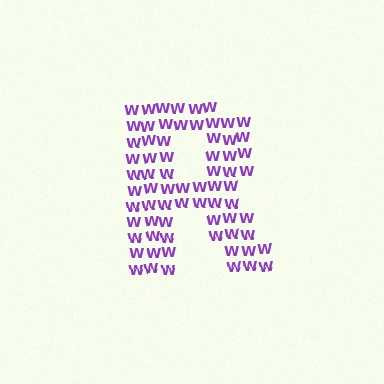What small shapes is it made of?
It is made of small letter W's.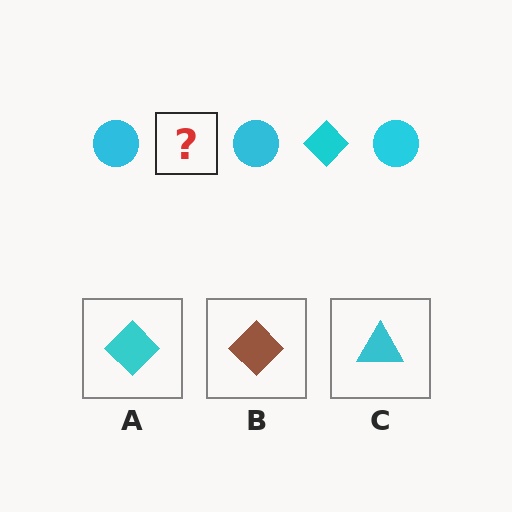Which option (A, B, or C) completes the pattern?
A.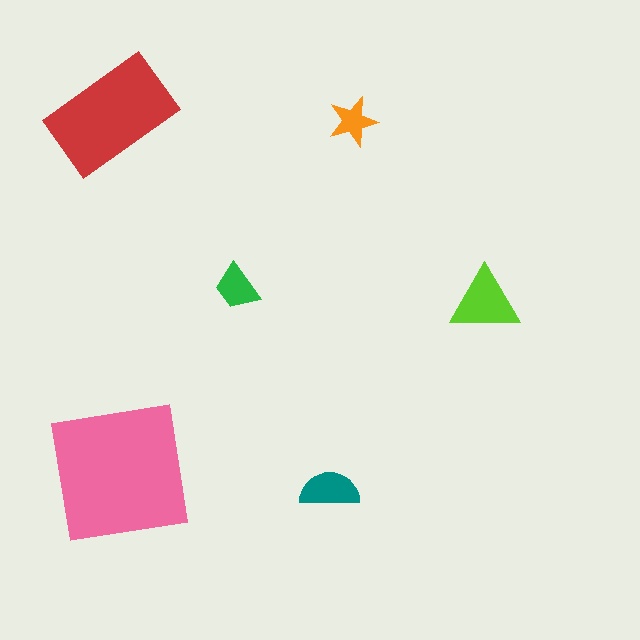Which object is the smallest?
The orange star.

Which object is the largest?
The pink square.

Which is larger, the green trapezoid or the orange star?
The green trapezoid.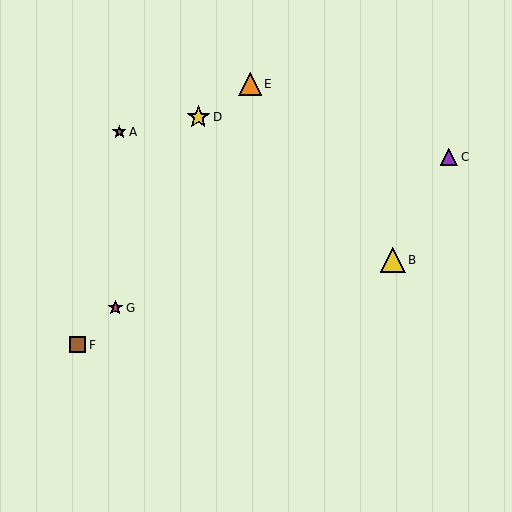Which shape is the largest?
The yellow triangle (labeled B) is the largest.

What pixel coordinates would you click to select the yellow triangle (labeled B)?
Click at (393, 260) to select the yellow triangle B.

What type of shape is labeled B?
Shape B is a yellow triangle.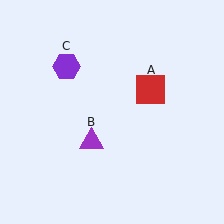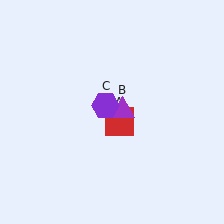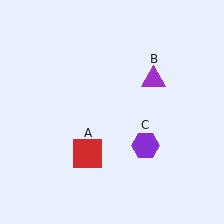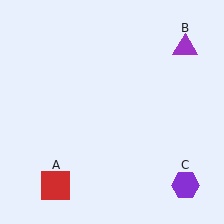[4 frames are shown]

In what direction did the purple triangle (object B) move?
The purple triangle (object B) moved up and to the right.